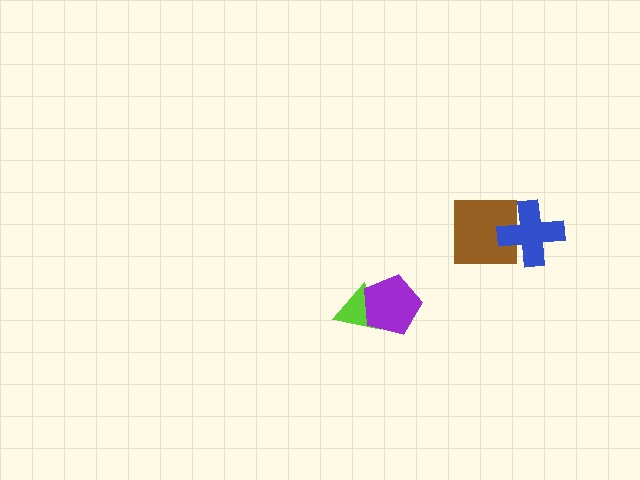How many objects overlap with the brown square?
1 object overlaps with the brown square.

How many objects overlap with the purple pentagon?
1 object overlaps with the purple pentagon.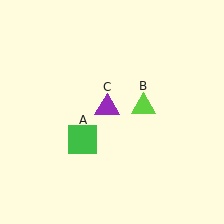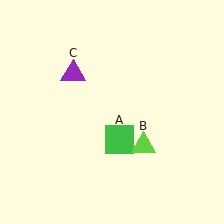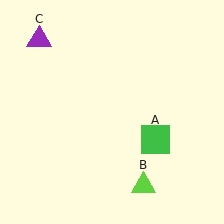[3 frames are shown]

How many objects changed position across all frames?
3 objects changed position: green square (object A), lime triangle (object B), purple triangle (object C).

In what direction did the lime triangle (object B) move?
The lime triangle (object B) moved down.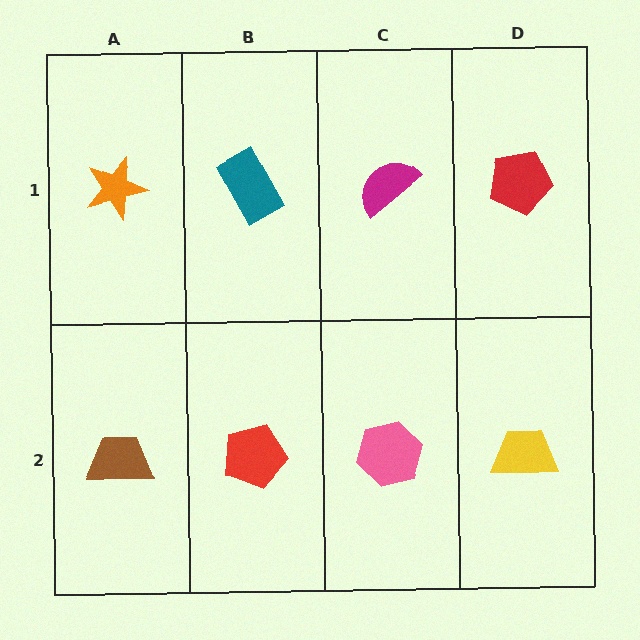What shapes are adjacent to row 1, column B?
A red pentagon (row 2, column B), an orange star (row 1, column A), a magenta semicircle (row 1, column C).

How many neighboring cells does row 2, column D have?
2.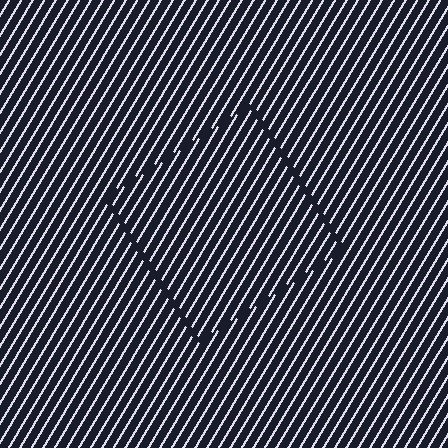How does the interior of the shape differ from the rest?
The interior of the shape contains the same grating, shifted by half a period — the contour is defined by the phase discontinuity where line-ends from the inner and outer gratings abut.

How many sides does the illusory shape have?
4 sides — the line-ends trace a square.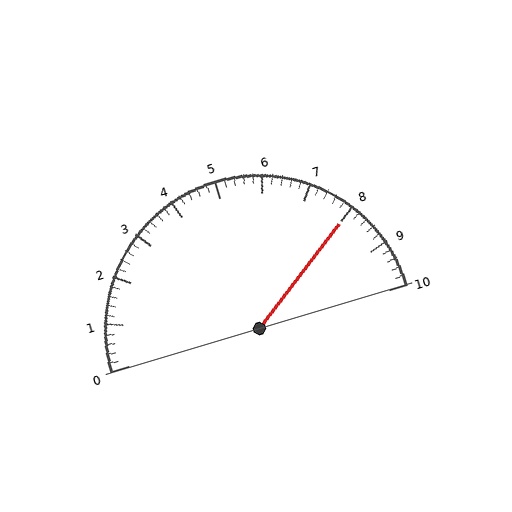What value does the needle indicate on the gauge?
The needle indicates approximately 8.0.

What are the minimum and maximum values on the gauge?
The gauge ranges from 0 to 10.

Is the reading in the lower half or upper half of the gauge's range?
The reading is in the upper half of the range (0 to 10).